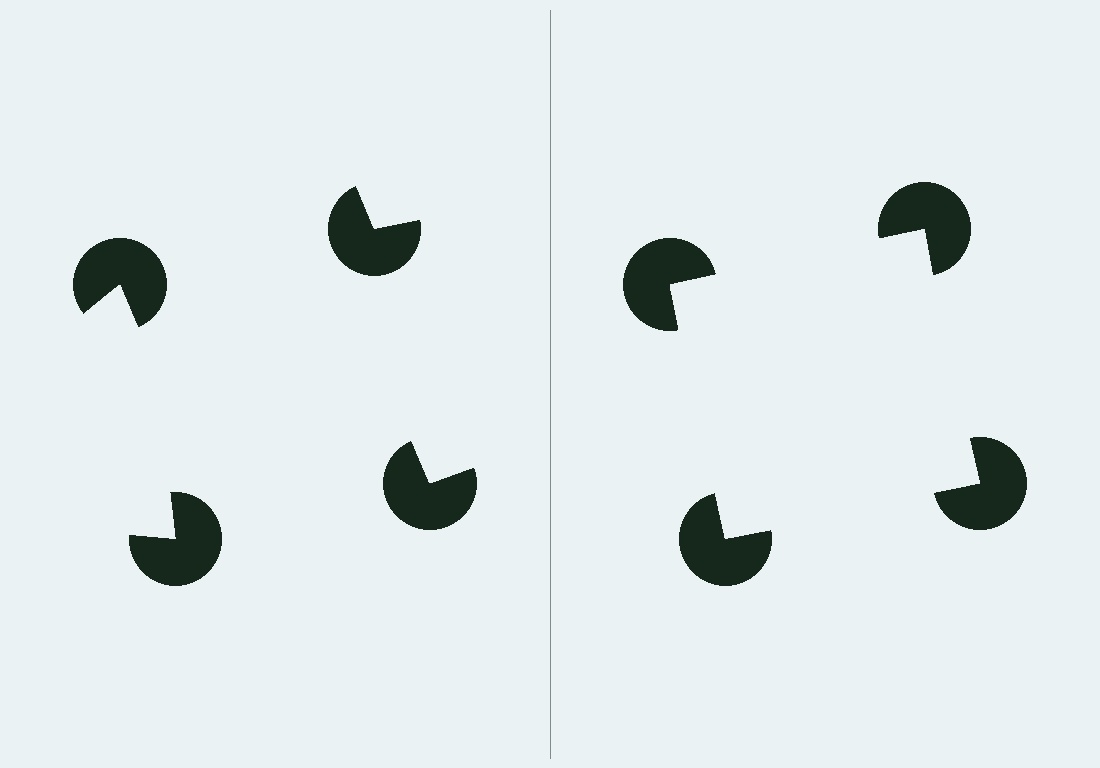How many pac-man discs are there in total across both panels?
8 — 4 on each side.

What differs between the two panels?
The pac-man discs are positioned identically on both sides; only the wedge orientations differ. On the right they align to a square; on the left they are misaligned.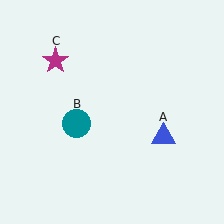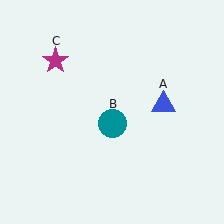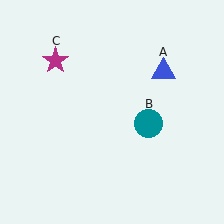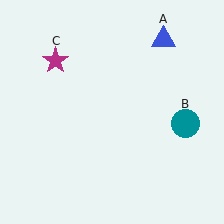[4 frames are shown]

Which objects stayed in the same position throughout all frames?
Magenta star (object C) remained stationary.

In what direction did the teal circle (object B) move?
The teal circle (object B) moved right.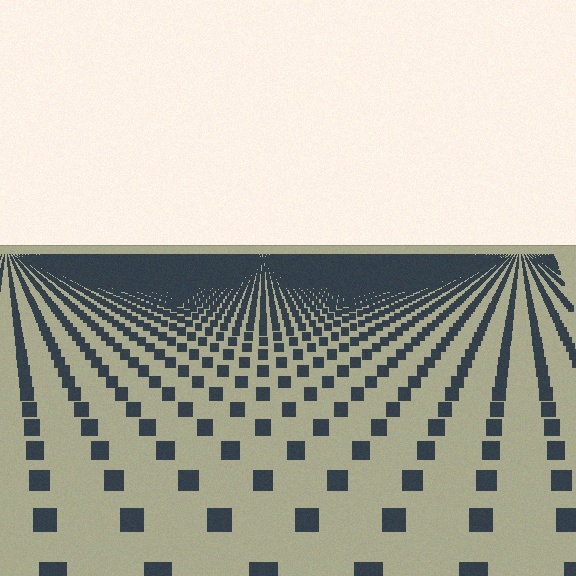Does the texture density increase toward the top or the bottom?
Density increases toward the top.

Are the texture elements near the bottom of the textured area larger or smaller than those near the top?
Larger. Near the bottom, elements are closer to the viewer and appear at a bigger on-screen size.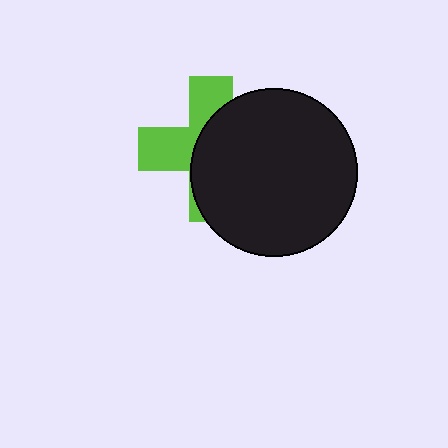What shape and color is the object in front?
The object in front is a black circle.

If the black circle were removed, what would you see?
You would see the complete lime cross.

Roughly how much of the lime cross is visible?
A small part of it is visible (roughly 41%).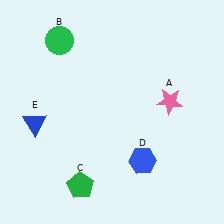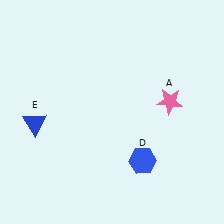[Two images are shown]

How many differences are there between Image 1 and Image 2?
There are 2 differences between the two images.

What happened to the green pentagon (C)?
The green pentagon (C) was removed in Image 2. It was in the bottom-left area of Image 1.